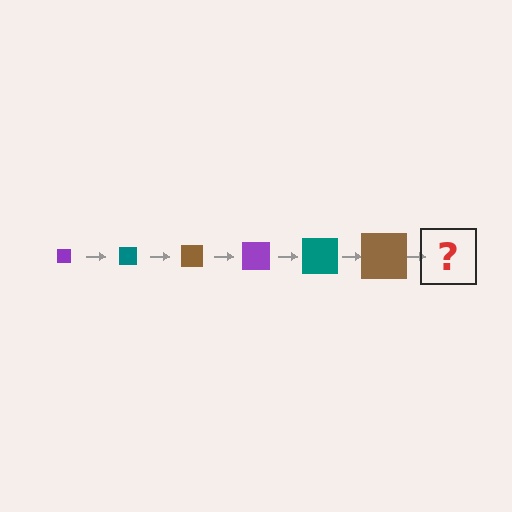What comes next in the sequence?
The next element should be a purple square, larger than the previous one.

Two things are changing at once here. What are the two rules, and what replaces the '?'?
The two rules are that the square grows larger each step and the color cycles through purple, teal, and brown. The '?' should be a purple square, larger than the previous one.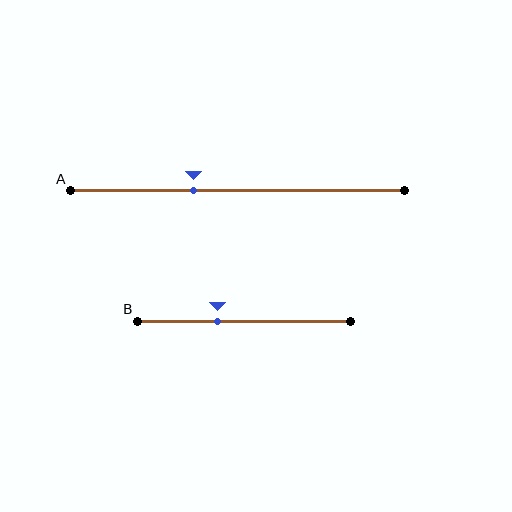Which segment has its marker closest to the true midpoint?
Segment B has its marker closest to the true midpoint.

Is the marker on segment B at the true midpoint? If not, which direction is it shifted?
No, the marker on segment B is shifted to the left by about 12% of the segment length.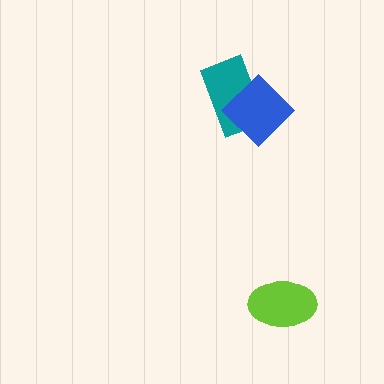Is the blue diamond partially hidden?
No, no other shape covers it.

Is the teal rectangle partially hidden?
Yes, it is partially covered by another shape.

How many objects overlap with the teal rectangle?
1 object overlaps with the teal rectangle.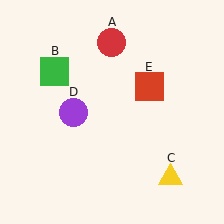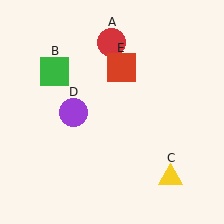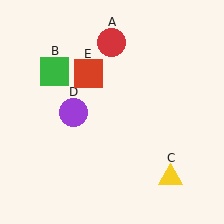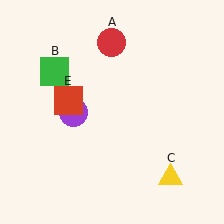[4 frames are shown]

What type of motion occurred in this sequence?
The red square (object E) rotated counterclockwise around the center of the scene.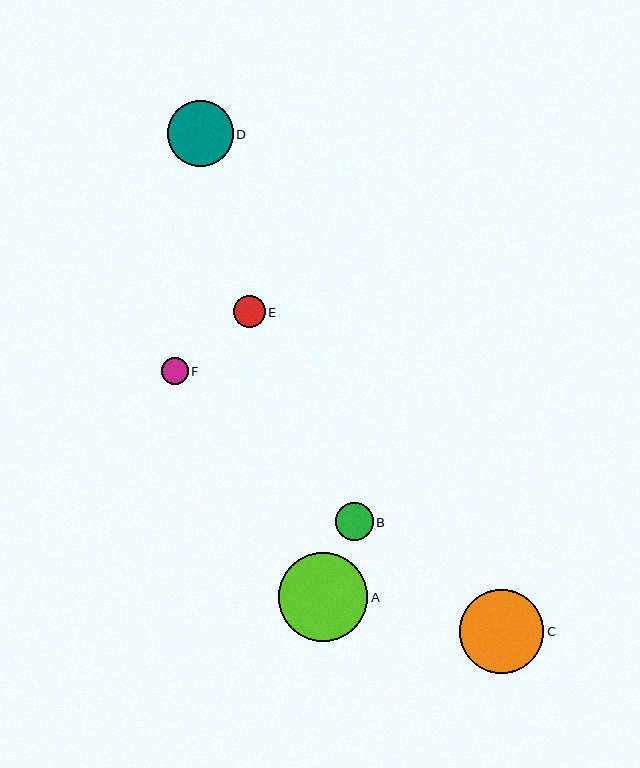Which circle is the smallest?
Circle F is the smallest with a size of approximately 27 pixels.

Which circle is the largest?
Circle A is the largest with a size of approximately 89 pixels.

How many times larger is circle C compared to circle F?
Circle C is approximately 3.2 times the size of circle F.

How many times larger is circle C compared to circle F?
Circle C is approximately 3.2 times the size of circle F.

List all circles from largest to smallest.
From largest to smallest: A, C, D, B, E, F.